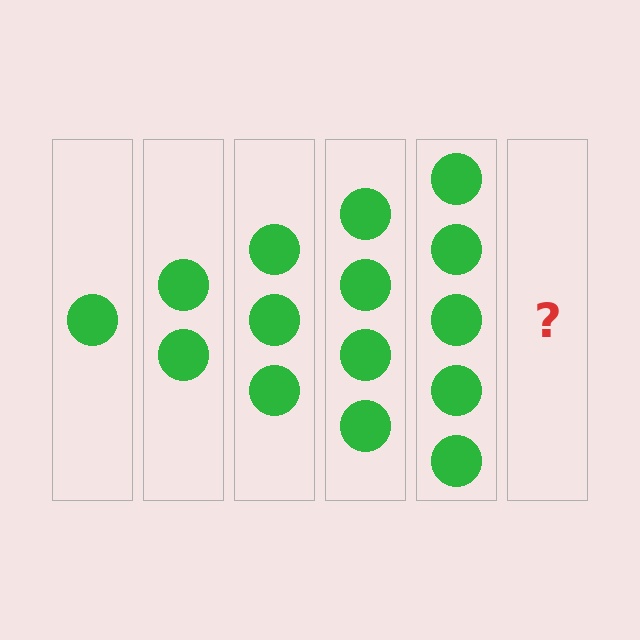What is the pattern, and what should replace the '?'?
The pattern is that each step adds one more circle. The '?' should be 6 circles.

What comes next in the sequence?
The next element should be 6 circles.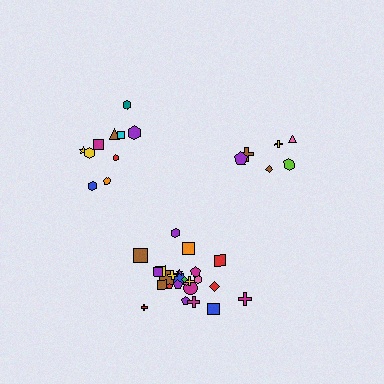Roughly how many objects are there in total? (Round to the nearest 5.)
Roughly 40 objects in total.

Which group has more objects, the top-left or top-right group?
The top-left group.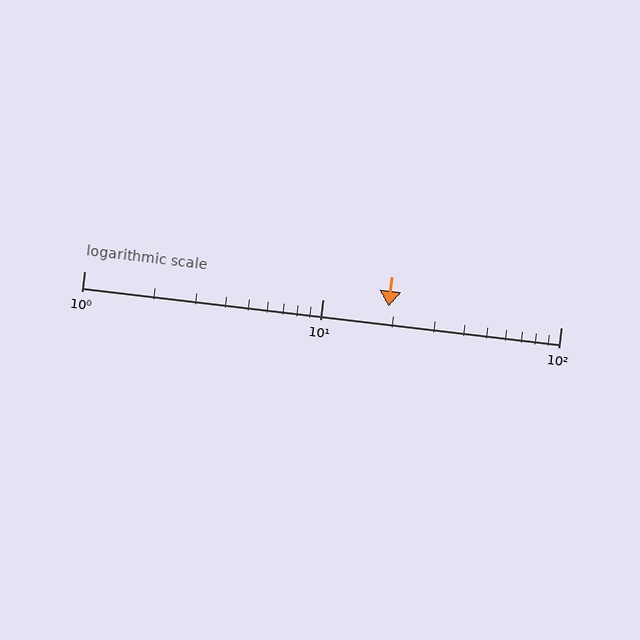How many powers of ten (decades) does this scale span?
The scale spans 2 decades, from 1 to 100.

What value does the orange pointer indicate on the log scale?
The pointer indicates approximately 19.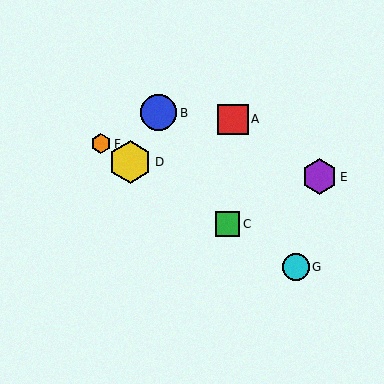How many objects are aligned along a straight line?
4 objects (C, D, F, G) are aligned along a straight line.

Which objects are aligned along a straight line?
Objects C, D, F, G are aligned along a straight line.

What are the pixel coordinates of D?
Object D is at (130, 162).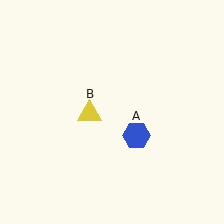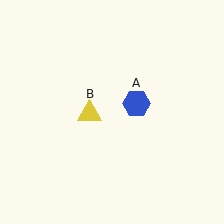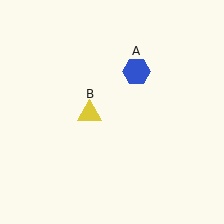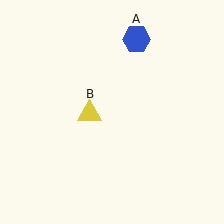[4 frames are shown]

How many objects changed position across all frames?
1 object changed position: blue hexagon (object A).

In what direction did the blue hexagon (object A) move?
The blue hexagon (object A) moved up.